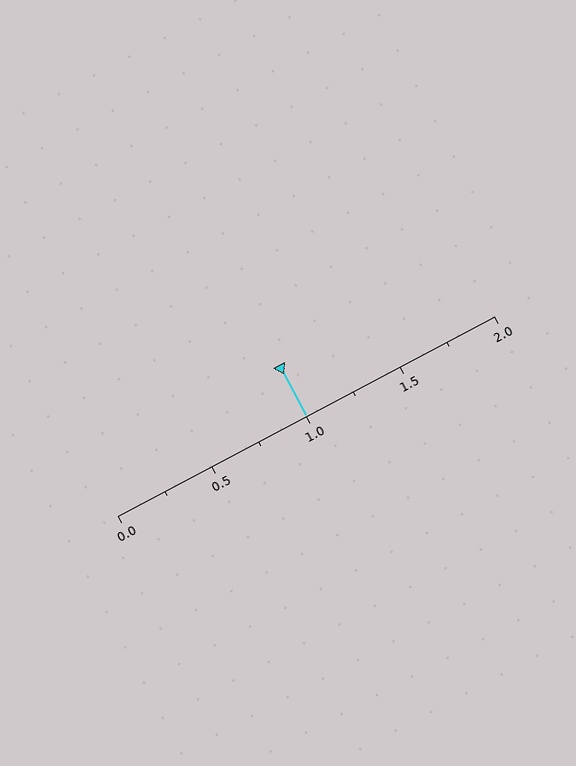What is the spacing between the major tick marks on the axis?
The major ticks are spaced 0.5 apart.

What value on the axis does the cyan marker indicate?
The marker indicates approximately 1.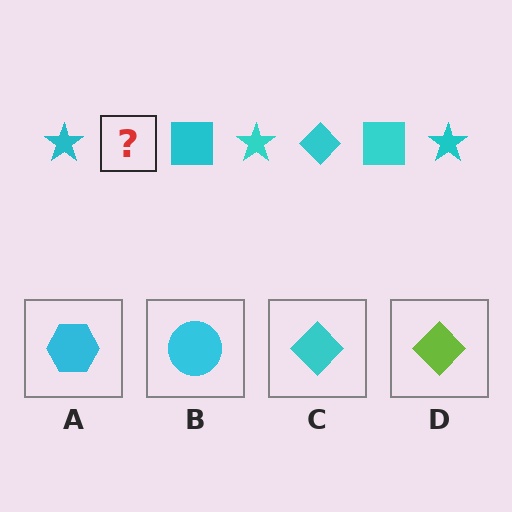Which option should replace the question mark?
Option C.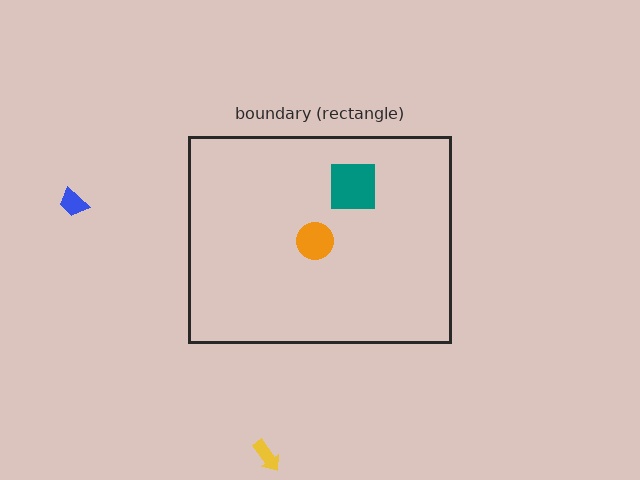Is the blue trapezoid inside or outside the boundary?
Outside.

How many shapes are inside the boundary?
2 inside, 2 outside.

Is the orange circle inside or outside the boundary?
Inside.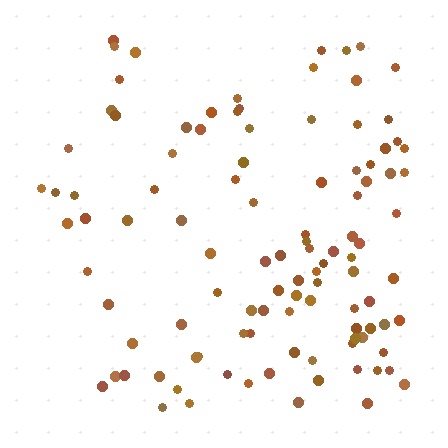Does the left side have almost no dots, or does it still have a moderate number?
Still a moderate number, just noticeably fewer than the right.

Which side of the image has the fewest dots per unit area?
The left.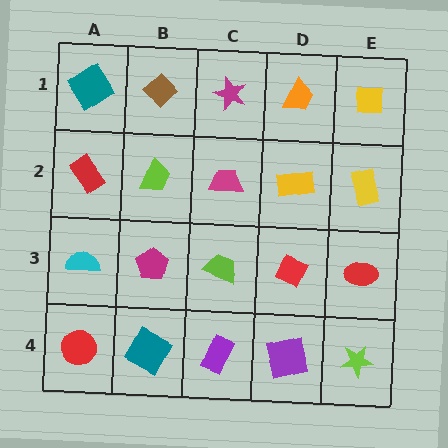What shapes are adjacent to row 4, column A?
A cyan semicircle (row 3, column A), a teal square (row 4, column B).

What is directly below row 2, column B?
A magenta pentagon.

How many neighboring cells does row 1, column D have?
3.